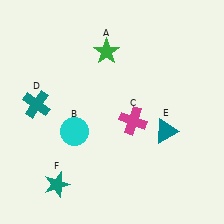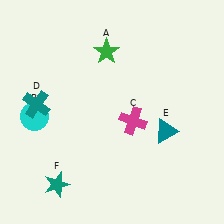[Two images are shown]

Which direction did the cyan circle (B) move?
The cyan circle (B) moved left.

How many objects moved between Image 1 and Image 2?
1 object moved between the two images.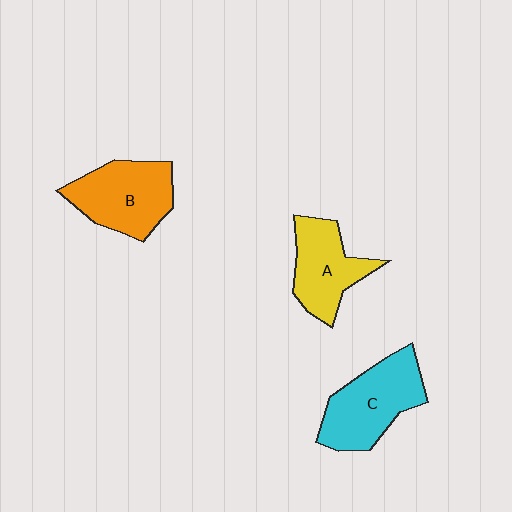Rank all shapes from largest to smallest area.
From largest to smallest: C (cyan), B (orange), A (yellow).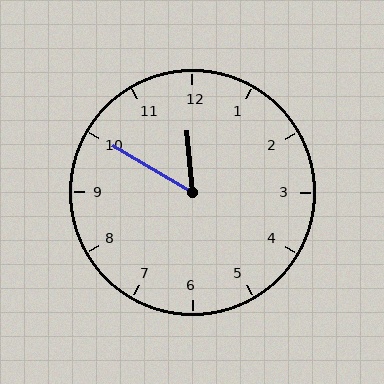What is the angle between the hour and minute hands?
Approximately 55 degrees.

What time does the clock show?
11:50.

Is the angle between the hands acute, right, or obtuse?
It is acute.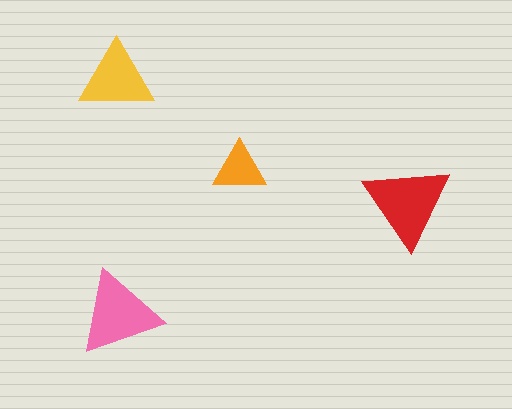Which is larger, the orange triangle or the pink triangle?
The pink one.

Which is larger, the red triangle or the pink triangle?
The red one.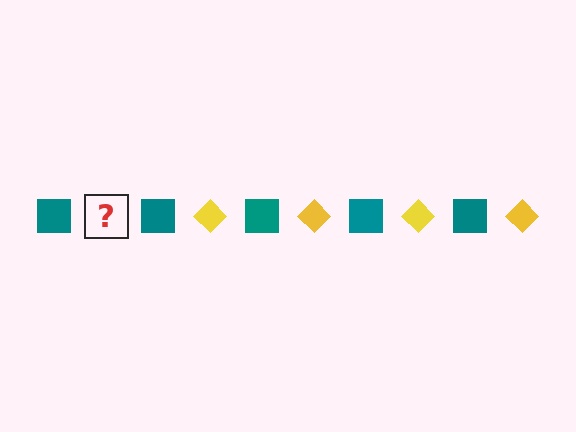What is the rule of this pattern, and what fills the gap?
The rule is that the pattern alternates between teal square and yellow diamond. The gap should be filled with a yellow diamond.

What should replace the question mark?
The question mark should be replaced with a yellow diamond.